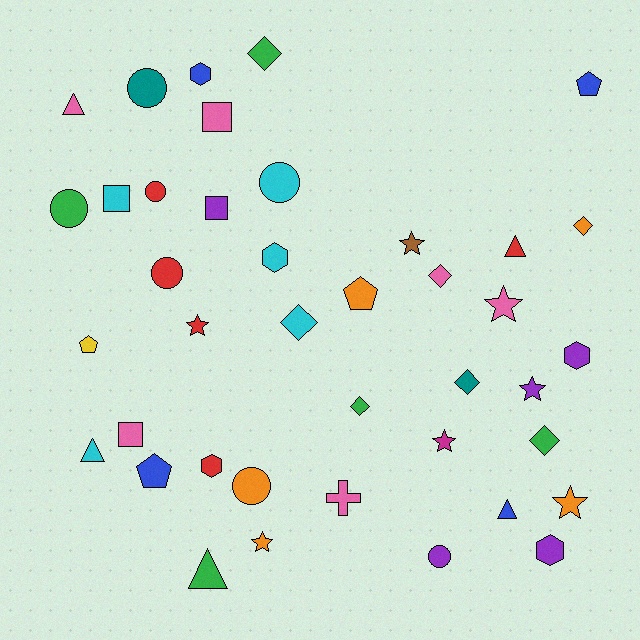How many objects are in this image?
There are 40 objects.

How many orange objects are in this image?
There are 5 orange objects.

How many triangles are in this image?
There are 5 triangles.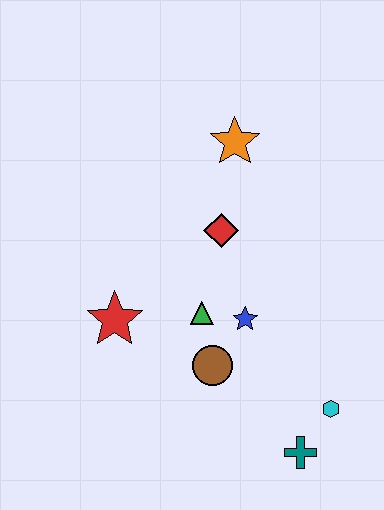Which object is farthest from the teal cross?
The orange star is farthest from the teal cross.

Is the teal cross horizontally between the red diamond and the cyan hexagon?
Yes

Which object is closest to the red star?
The green triangle is closest to the red star.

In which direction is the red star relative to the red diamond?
The red star is to the left of the red diamond.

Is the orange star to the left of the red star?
No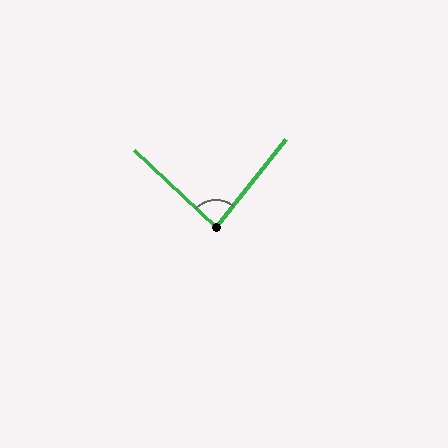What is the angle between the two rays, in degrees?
Approximately 85 degrees.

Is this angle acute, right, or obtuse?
It is approximately a right angle.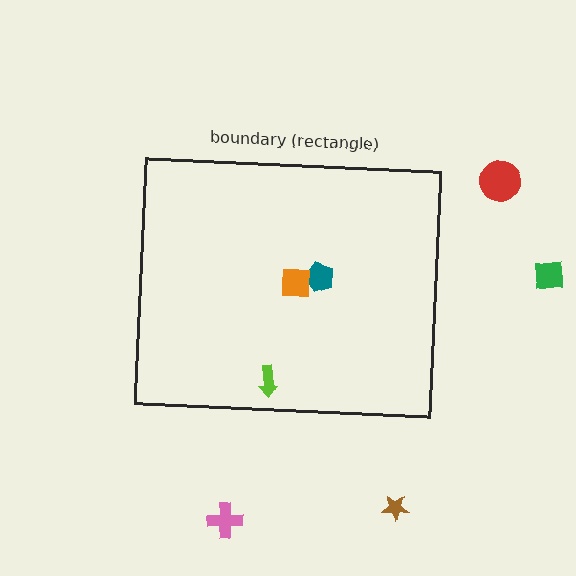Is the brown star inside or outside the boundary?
Outside.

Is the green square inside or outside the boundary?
Outside.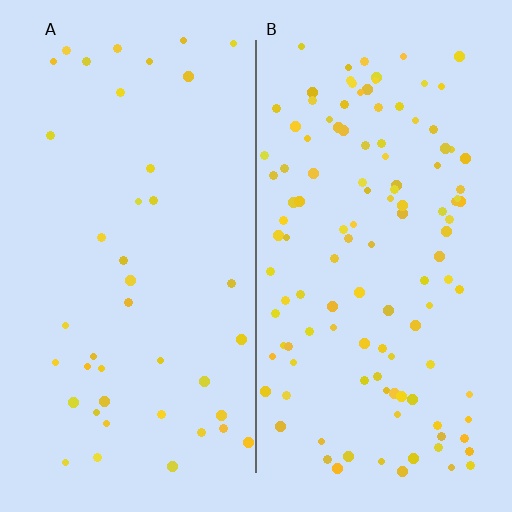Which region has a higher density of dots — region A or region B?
B (the right).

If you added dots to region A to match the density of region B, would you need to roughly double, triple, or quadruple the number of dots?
Approximately triple.